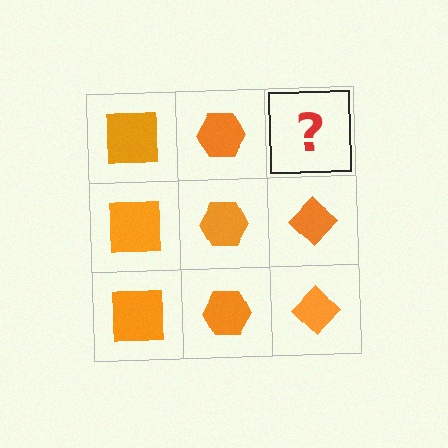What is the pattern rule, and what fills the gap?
The rule is that each column has a consistent shape. The gap should be filled with an orange diamond.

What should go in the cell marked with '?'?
The missing cell should contain an orange diamond.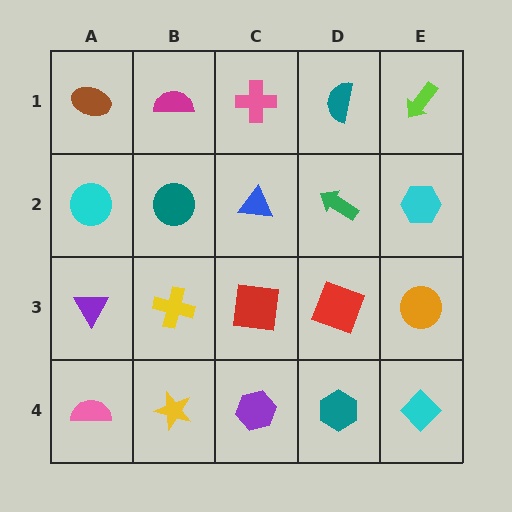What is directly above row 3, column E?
A cyan hexagon.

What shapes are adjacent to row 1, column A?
A cyan circle (row 2, column A), a magenta semicircle (row 1, column B).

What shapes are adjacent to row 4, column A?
A purple triangle (row 3, column A), a yellow star (row 4, column B).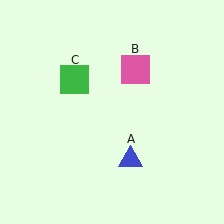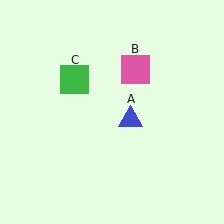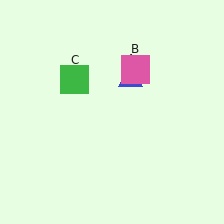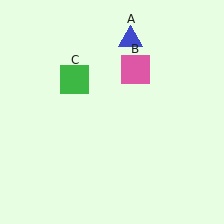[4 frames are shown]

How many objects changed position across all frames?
1 object changed position: blue triangle (object A).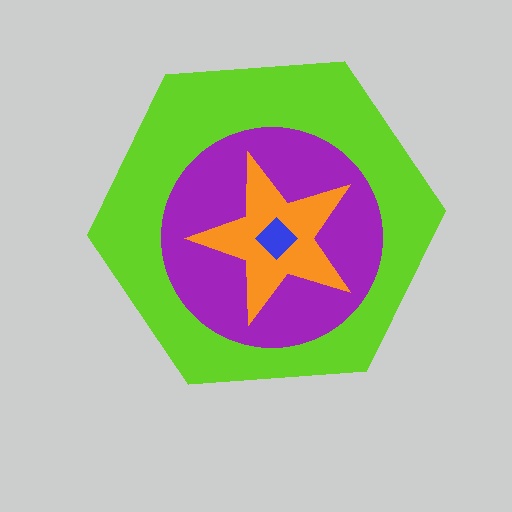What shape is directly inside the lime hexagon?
The purple circle.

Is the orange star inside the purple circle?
Yes.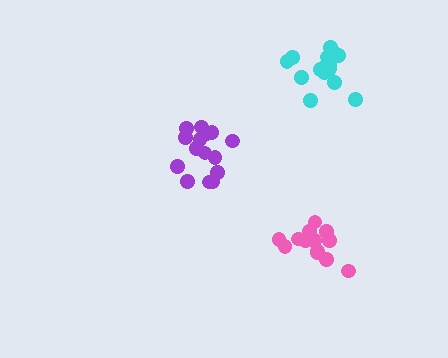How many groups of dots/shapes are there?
There are 3 groups.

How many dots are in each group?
Group 1: 16 dots, Group 2: 15 dots, Group 3: 15 dots (46 total).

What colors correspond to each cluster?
The clusters are colored: cyan, purple, pink.